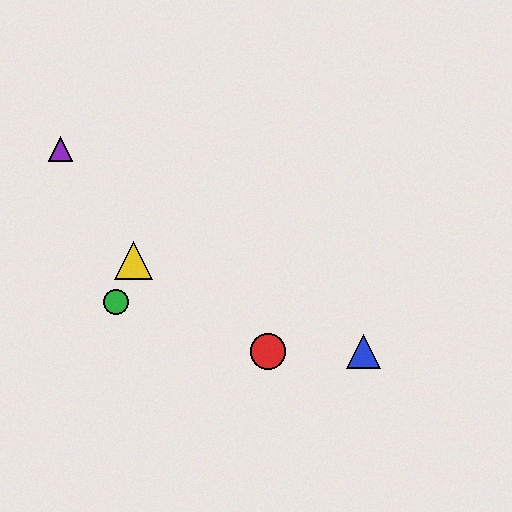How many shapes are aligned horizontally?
2 shapes (the red circle, the blue triangle) are aligned horizontally.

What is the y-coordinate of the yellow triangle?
The yellow triangle is at y≈260.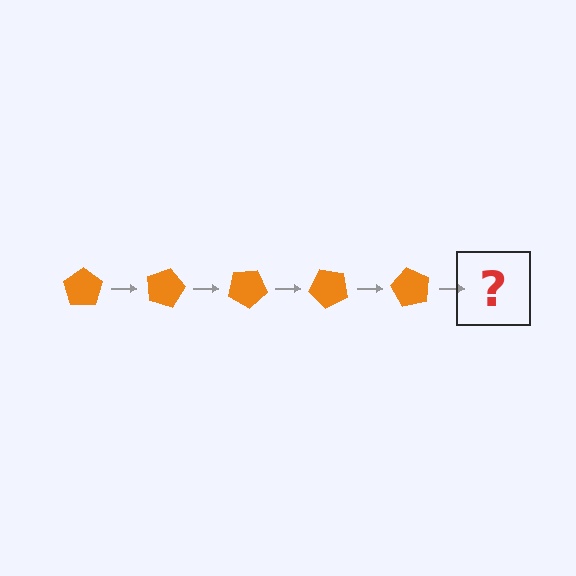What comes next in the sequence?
The next element should be an orange pentagon rotated 75 degrees.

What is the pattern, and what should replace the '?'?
The pattern is that the pentagon rotates 15 degrees each step. The '?' should be an orange pentagon rotated 75 degrees.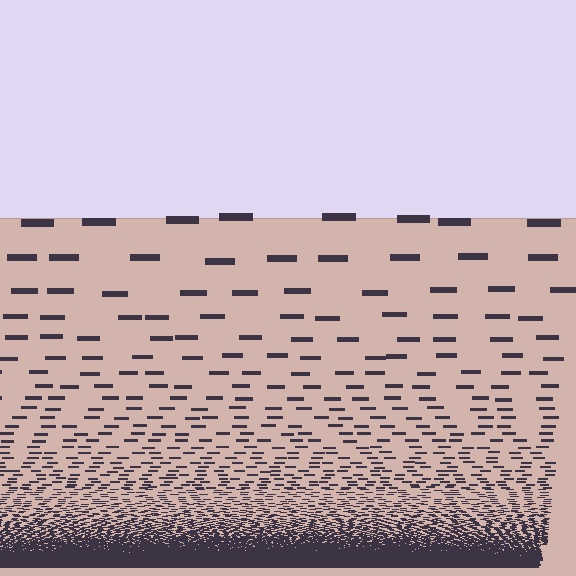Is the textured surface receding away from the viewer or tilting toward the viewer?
The surface appears to tilt toward the viewer. Texture elements get larger and sparser toward the top.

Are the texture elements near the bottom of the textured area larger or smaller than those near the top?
Smaller. The gradient is inverted — elements near the bottom are smaller and denser.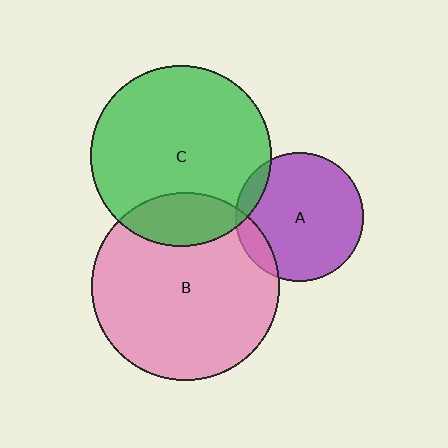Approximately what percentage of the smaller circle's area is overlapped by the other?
Approximately 20%.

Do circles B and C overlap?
Yes.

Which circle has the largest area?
Circle B (pink).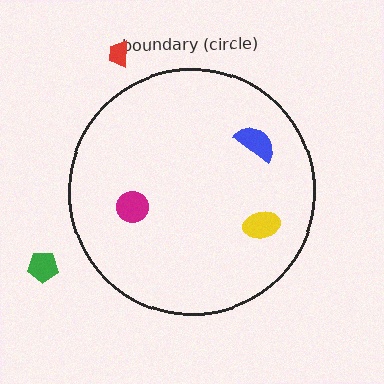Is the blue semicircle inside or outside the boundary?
Inside.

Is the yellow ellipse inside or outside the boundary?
Inside.